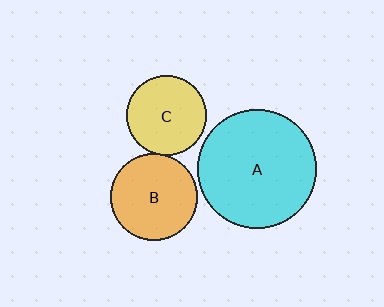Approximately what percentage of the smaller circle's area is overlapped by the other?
Approximately 5%.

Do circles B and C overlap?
Yes.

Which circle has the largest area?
Circle A (cyan).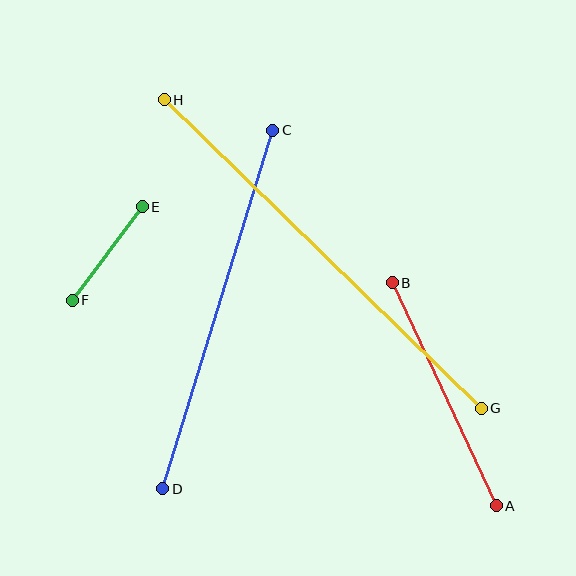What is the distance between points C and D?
The distance is approximately 375 pixels.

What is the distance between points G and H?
The distance is approximately 442 pixels.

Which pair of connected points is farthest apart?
Points G and H are farthest apart.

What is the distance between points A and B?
The distance is approximately 246 pixels.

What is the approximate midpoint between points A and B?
The midpoint is at approximately (444, 394) pixels.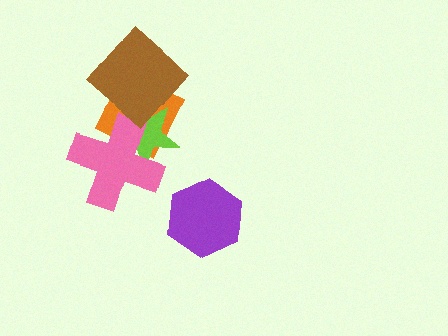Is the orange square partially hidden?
Yes, it is partially covered by another shape.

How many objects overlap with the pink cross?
2 objects overlap with the pink cross.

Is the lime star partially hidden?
Yes, it is partially covered by another shape.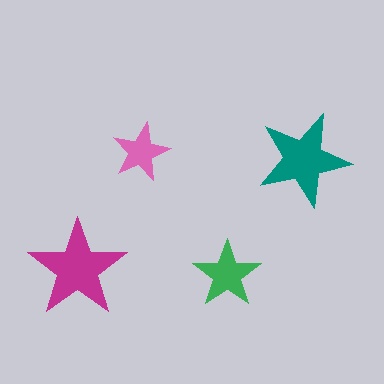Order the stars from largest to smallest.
the magenta one, the teal one, the green one, the pink one.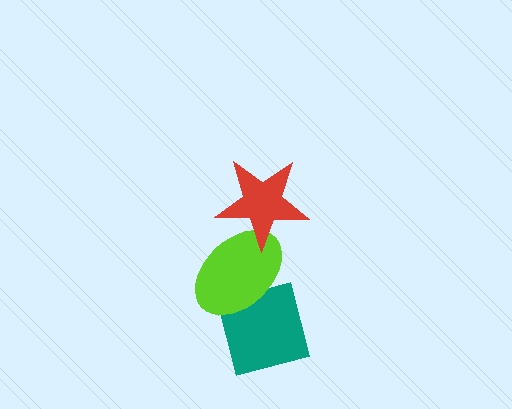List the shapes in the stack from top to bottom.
From top to bottom: the red star, the lime ellipse, the teal square.